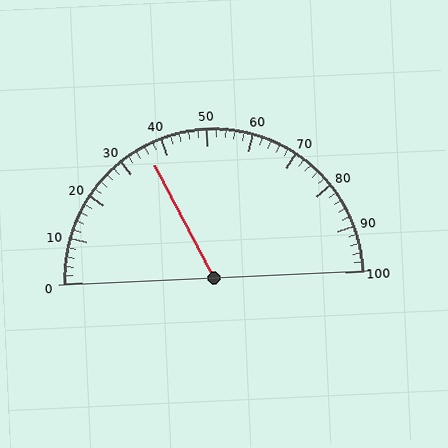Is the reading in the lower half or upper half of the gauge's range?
The reading is in the lower half of the range (0 to 100).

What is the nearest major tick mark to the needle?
The nearest major tick mark is 40.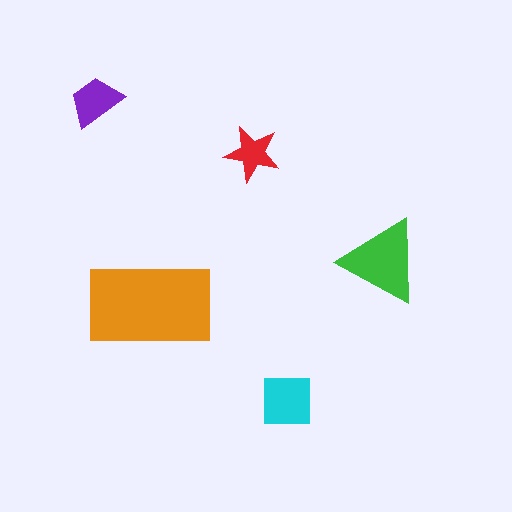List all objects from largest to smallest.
The orange rectangle, the green triangle, the cyan square, the purple trapezoid, the red star.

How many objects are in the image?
There are 5 objects in the image.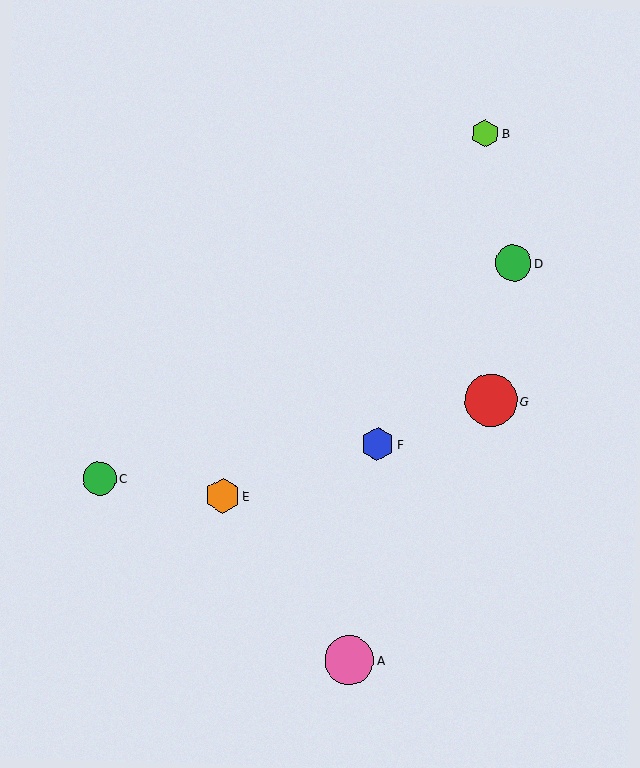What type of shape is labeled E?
Shape E is an orange hexagon.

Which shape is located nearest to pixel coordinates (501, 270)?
The green circle (labeled D) at (513, 263) is nearest to that location.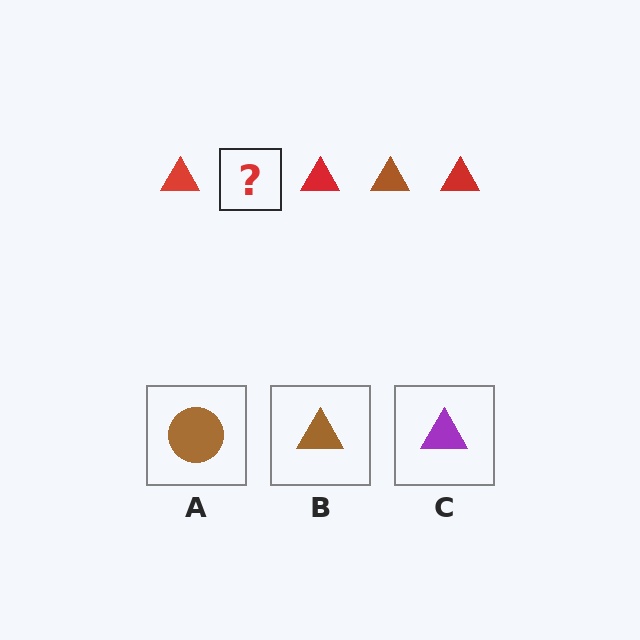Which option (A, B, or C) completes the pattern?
B.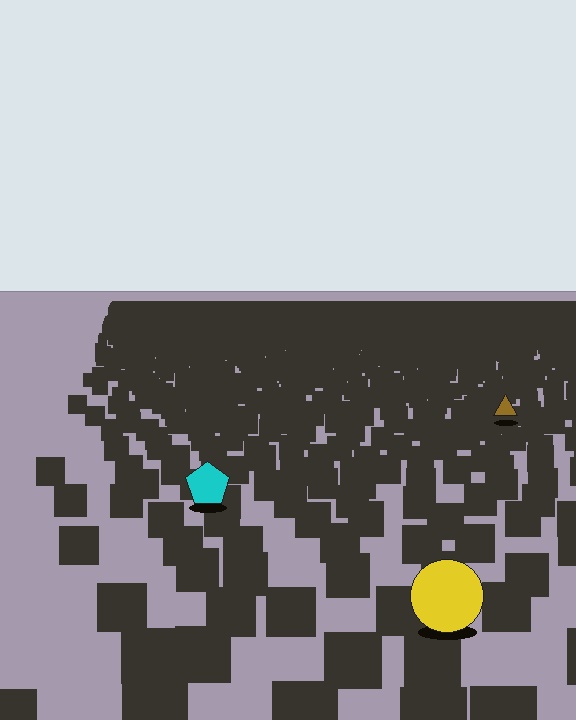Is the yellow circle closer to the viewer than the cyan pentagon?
Yes. The yellow circle is closer — you can tell from the texture gradient: the ground texture is coarser near it.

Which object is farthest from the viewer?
The brown triangle is farthest from the viewer. It appears smaller and the ground texture around it is denser.